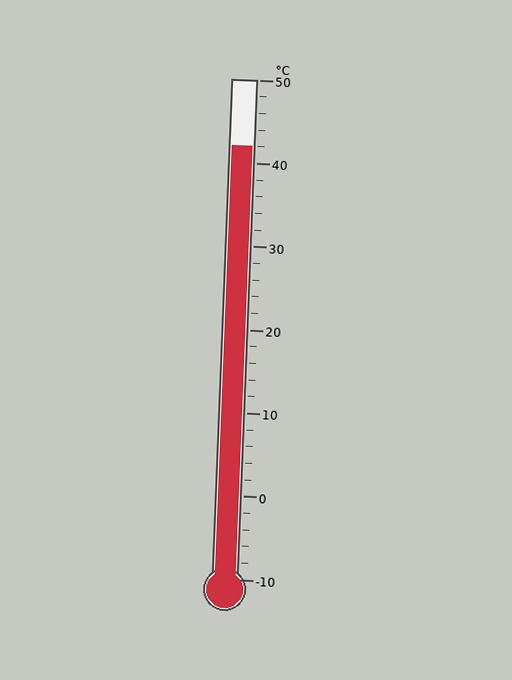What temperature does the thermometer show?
The thermometer shows approximately 42°C.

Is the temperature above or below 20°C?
The temperature is above 20°C.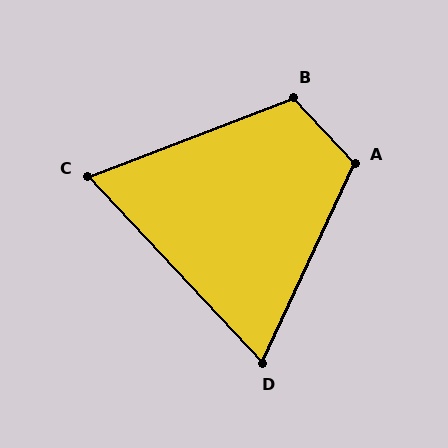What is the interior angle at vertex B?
Approximately 112 degrees (obtuse).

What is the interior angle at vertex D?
Approximately 68 degrees (acute).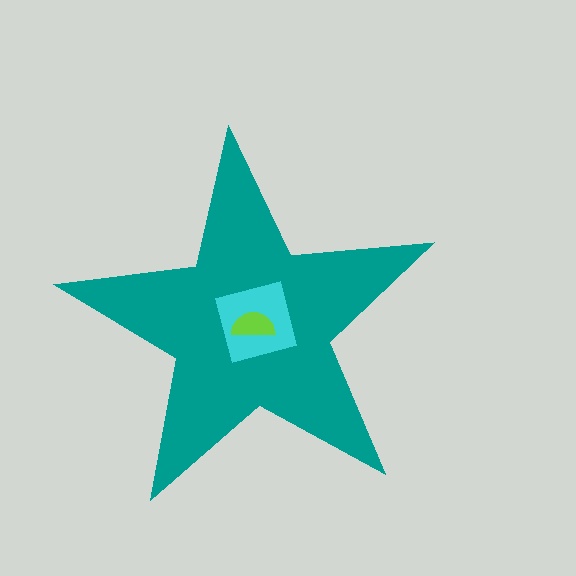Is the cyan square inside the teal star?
Yes.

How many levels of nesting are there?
3.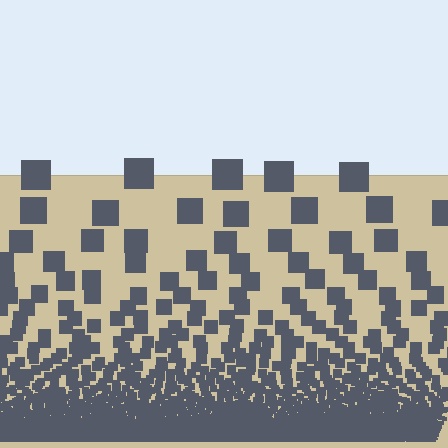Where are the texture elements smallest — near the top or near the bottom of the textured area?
Near the bottom.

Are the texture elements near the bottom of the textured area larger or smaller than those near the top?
Smaller. The gradient is inverted — elements near the bottom are smaller and denser.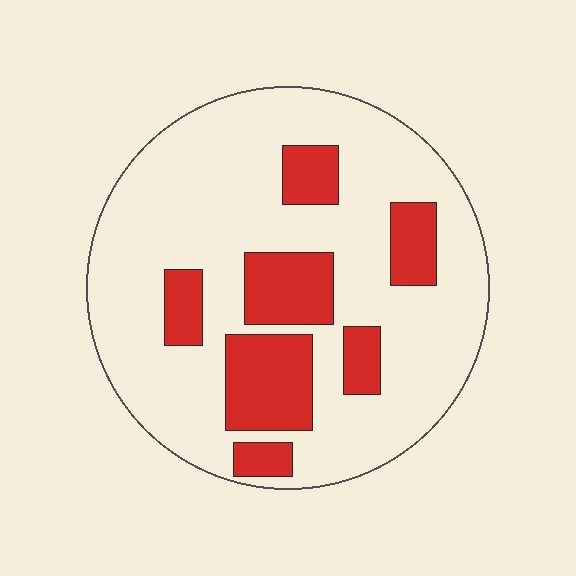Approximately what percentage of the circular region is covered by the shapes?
Approximately 25%.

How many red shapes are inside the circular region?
7.